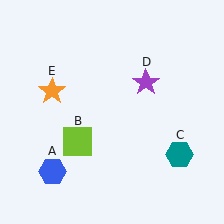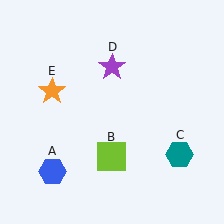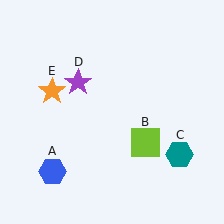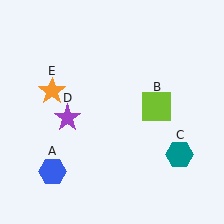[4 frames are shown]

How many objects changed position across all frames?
2 objects changed position: lime square (object B), purple star (object D).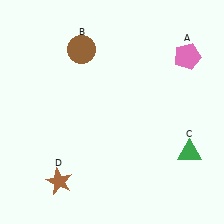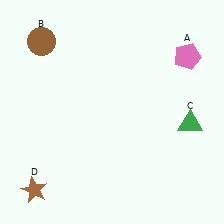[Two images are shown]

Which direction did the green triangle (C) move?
The green triangle (C) moved up.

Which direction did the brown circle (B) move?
The brown circle (B) moved left.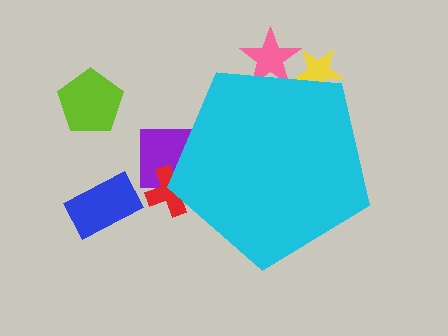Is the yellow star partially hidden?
Yes, the yellow star is partially hidden behind the cyan pentagon.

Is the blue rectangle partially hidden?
No, the blue rectangle is fully visible.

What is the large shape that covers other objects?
A cyan pentagon.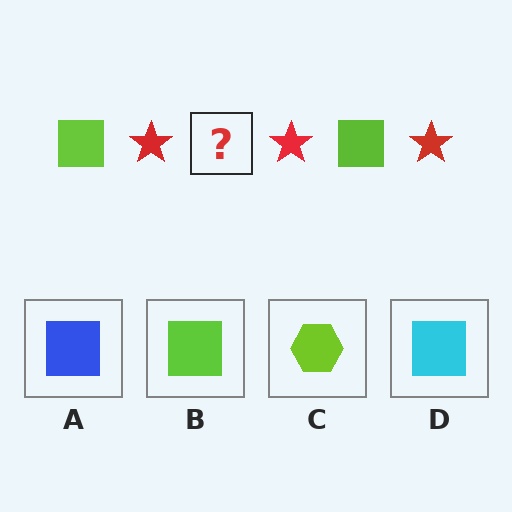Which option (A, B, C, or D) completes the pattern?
B.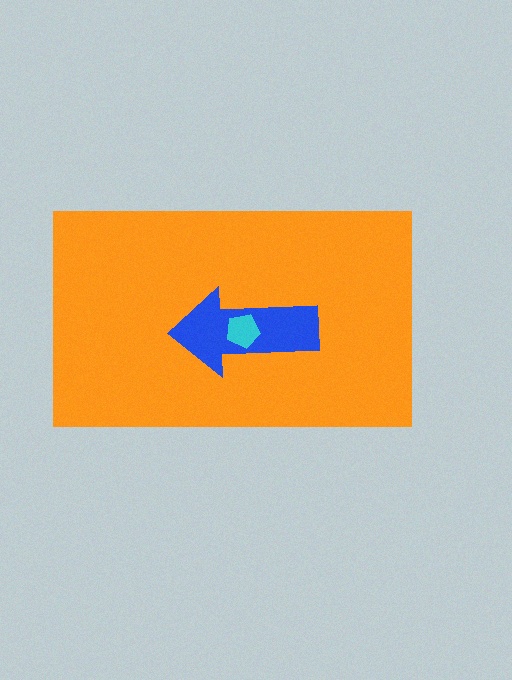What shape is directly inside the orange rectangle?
The blue arrow.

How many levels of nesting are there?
3.